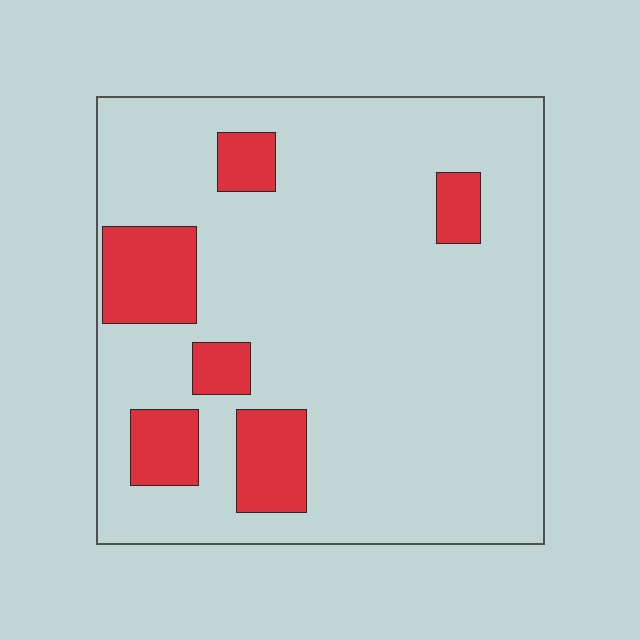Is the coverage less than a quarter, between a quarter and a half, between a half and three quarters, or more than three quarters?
Less than a quarter.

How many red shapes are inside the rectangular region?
6.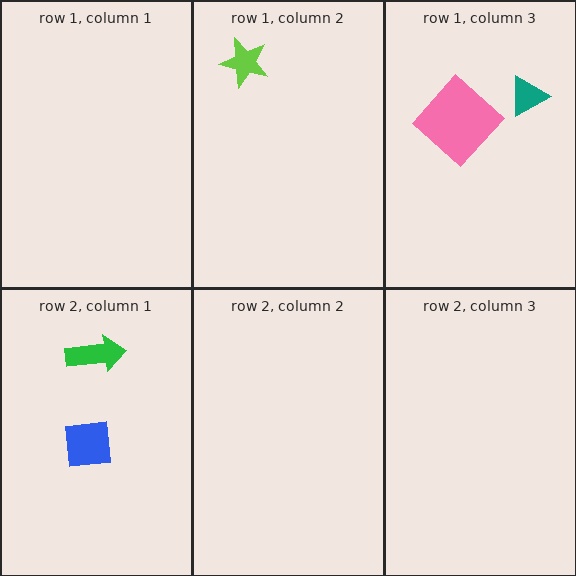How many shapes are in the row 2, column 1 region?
2.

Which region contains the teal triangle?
The row 1, column 3 region.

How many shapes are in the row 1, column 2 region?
1.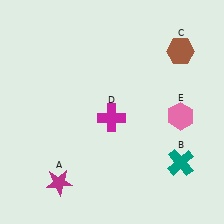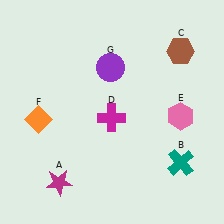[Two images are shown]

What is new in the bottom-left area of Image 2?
An orange diamond (F) was added in the bottom-left area of Image 2.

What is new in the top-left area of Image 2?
A purple circle (G) was added in the top-left area of Image 2.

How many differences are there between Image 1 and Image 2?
There are 2 differences between the two images.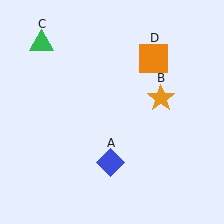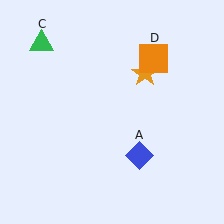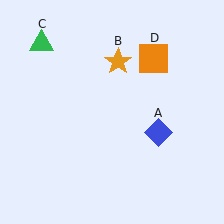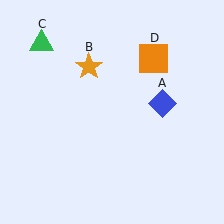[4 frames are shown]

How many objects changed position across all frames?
2 objects changed position: blue diamond (object A), orange star (object B).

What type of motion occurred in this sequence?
The blue diamond (object A), orange star (object B) rotated counterclockwise around the center of the scene.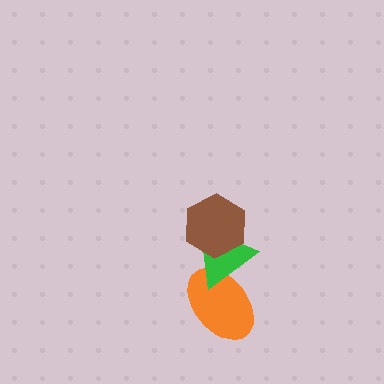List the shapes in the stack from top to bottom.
From top to bottom: the brown hexagon, the green triangle, the orange ellipse.